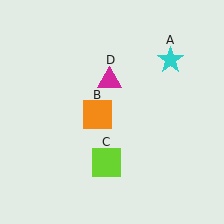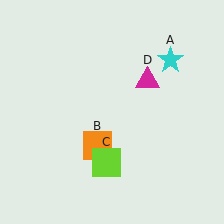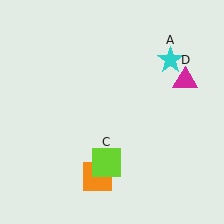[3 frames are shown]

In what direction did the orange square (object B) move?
The orange square (object B) moved down.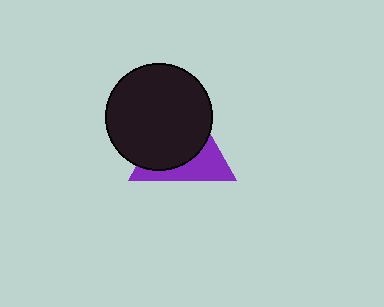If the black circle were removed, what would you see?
You would see the complete purple triangle.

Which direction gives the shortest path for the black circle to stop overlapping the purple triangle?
Moving toward the upper-left gives the shortest separation.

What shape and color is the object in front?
The object in front is a black circle.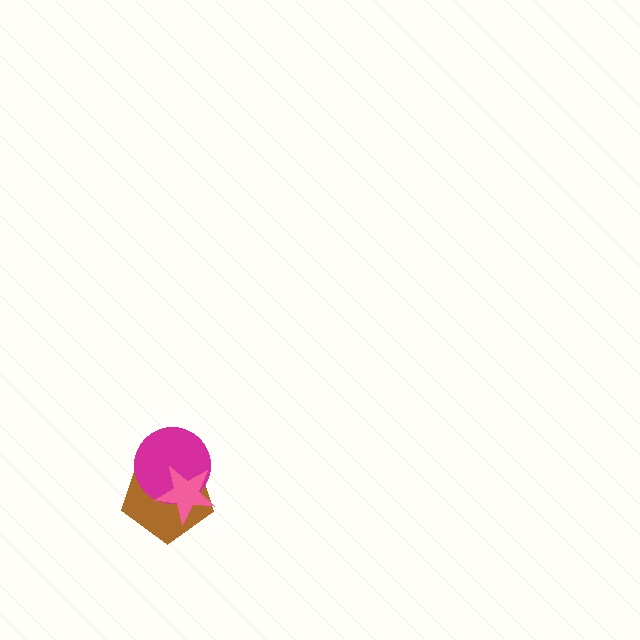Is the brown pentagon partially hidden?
Yes, it is partially covered by another shape.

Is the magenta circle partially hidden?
Yes, it is partially covered by another shape.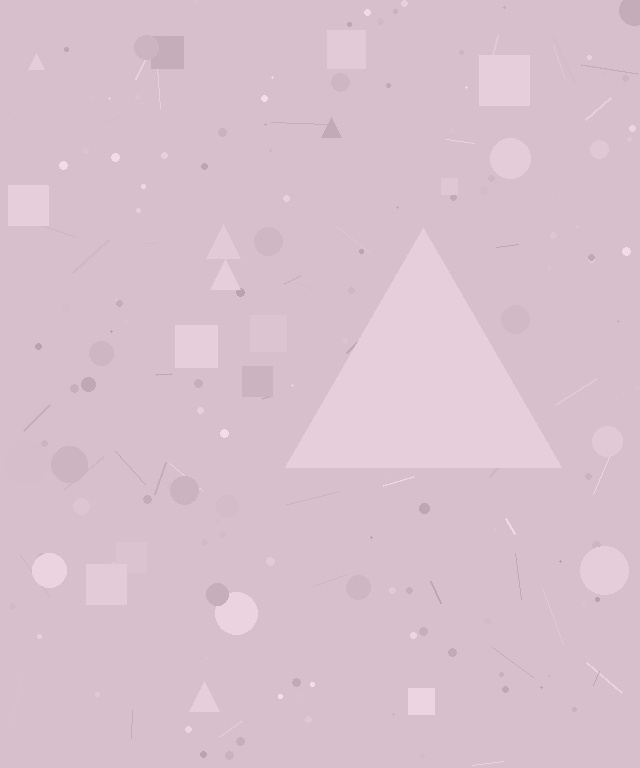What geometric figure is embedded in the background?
A triangle is embedded in the background.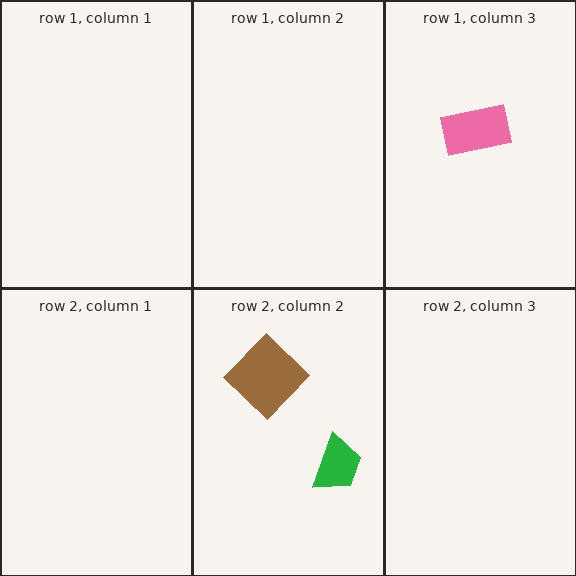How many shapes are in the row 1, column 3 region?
1.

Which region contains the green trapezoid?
The row 2, column 2 region.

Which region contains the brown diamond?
The row 2, column 2 region.